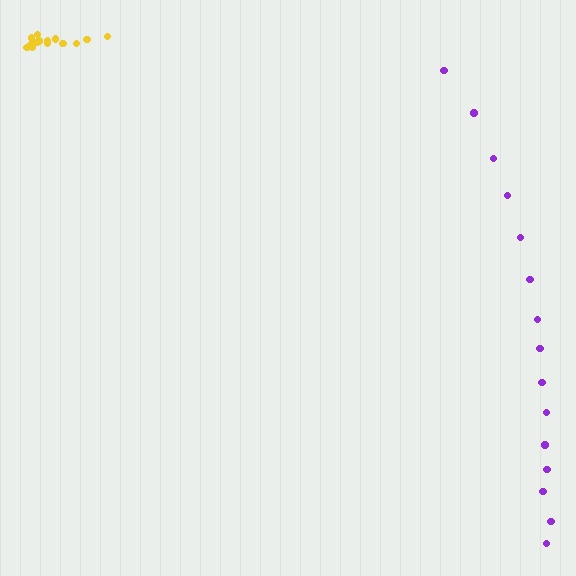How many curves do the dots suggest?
There are 2 distinct paths.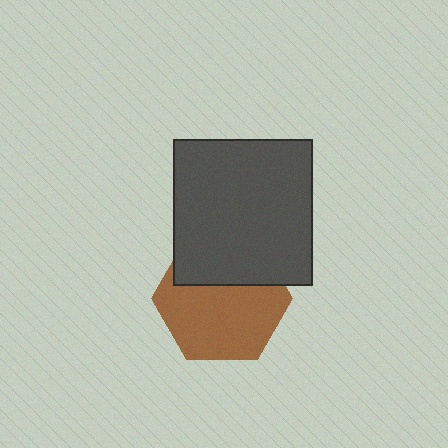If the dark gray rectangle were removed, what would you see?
You would see the complete brown hexagon.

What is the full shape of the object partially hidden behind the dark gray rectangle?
The partially hidden object is a brown hexagon.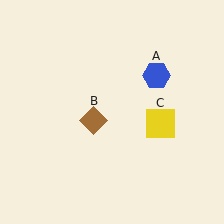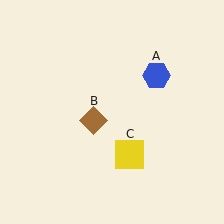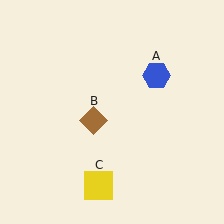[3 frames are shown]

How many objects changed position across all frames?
1 object changed position: yellow square (object C).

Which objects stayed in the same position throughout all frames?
Blue hexagon (object A) and brown diamond (object B) remained stationary.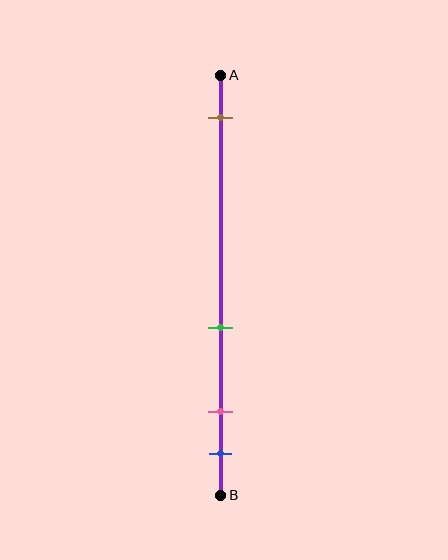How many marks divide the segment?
There are 4 marks dividing the segment.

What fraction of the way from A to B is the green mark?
The green mark is approximately 60% (0.6) of the way from A to B.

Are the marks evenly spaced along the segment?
No, the marks are not evenly spaced.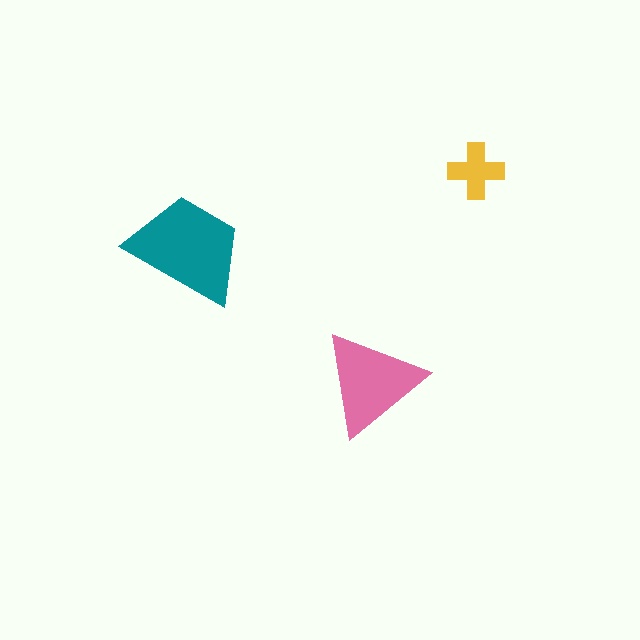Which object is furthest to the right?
The yellow cross is rightmost.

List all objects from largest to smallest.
The teal trapezoid, the pink triangle, the yellow cross.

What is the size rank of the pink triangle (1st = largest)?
2nd.